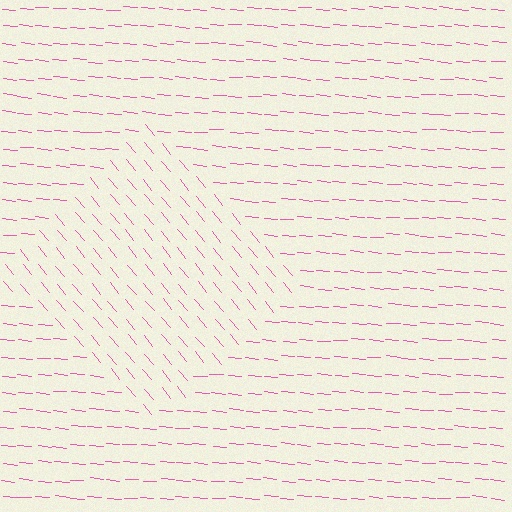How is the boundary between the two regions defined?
The boundary is defined purely by a change in line orientation (approximately 45 degrees difference). All lines are the same color and thickness.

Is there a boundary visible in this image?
Yes, there is a texture boundary formed by a change in line orientation.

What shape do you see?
I see a diamond.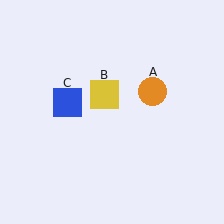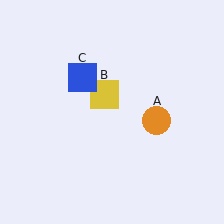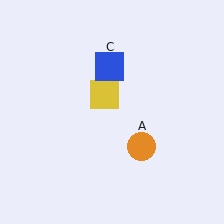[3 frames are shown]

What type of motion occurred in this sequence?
The orange circle (object A), blue square (object C) rotated clockwise around the center of the scene.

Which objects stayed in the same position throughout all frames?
Yellow square (object B) remained stationary.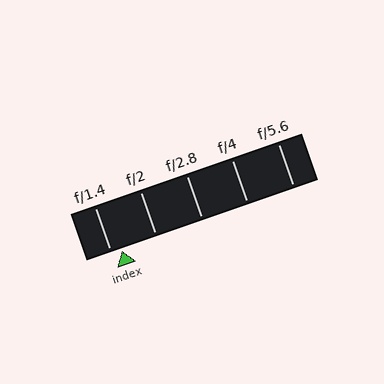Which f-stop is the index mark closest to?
The index mark is closest to f/1.4.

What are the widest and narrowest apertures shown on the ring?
The widest aperture shown is f/1.4 and the narrowest is f/5.6.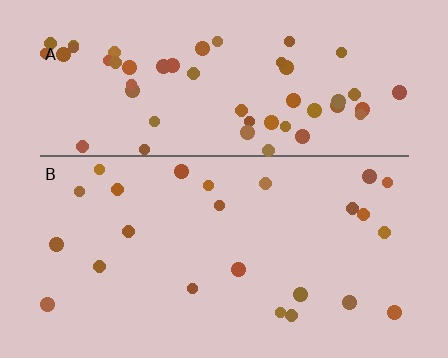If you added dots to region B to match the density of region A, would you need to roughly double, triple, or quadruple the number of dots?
Approximately double.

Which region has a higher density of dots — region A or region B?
A (the top).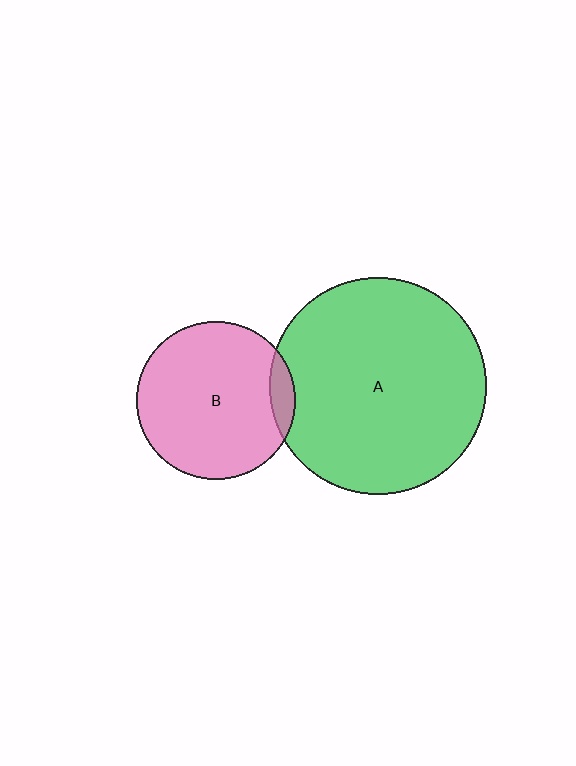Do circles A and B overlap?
Yes.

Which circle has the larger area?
Circle A (green).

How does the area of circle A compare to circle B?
Approximately 1.9 times.